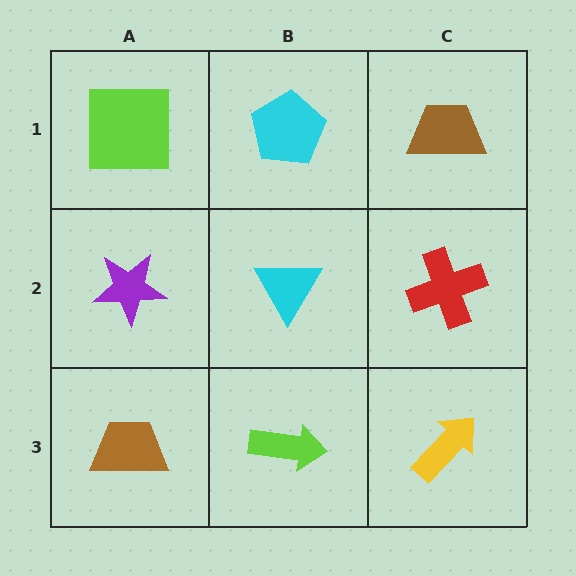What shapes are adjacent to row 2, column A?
A lime square (row 1, column A), a brown trapezoid (row 3, column A), a cyan triangle (row 2, column B).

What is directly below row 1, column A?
A purple star.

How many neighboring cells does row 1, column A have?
2.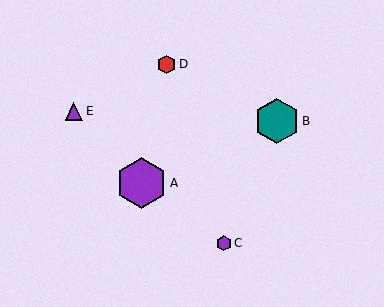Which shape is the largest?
The purple hexagon (labeled A) is the largest.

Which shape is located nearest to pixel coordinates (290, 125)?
The teal hexagon (labeled B) at (277, 121) is nearest to that location.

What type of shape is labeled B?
Shape B is a teal hexagon.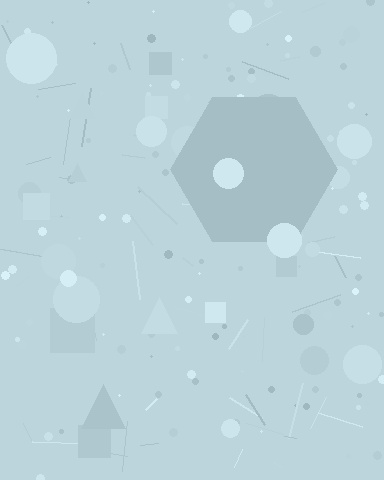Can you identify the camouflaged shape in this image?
The camouflaged shape is a hexagon.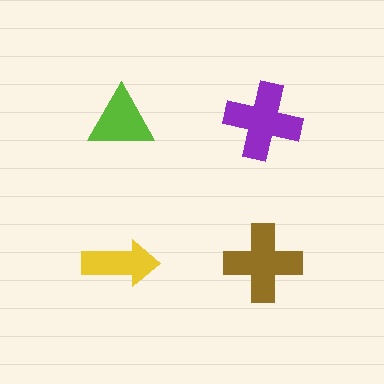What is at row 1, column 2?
A purple cross.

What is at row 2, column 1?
A yellow arrow.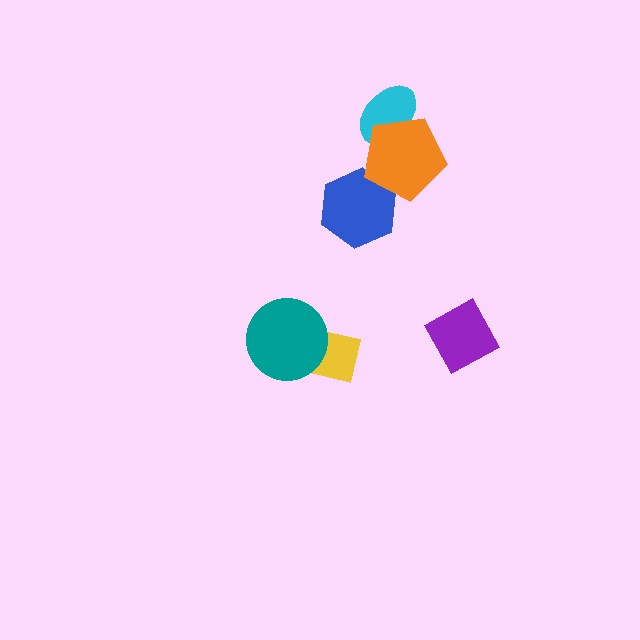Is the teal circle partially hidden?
No, no other shape covers it.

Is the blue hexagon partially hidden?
Yes, it is partially covered by another shape.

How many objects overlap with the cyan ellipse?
1 object overlaps with the cyan ellipse.